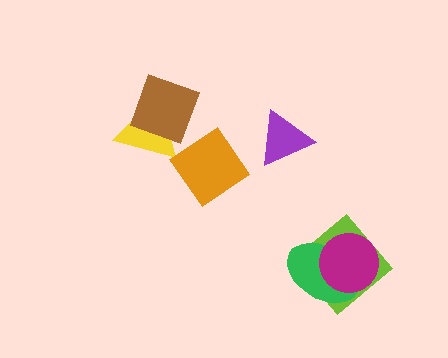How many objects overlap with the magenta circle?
2 objects overlap with the magenta circle.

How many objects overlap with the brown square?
1 object overlaps with the brown square.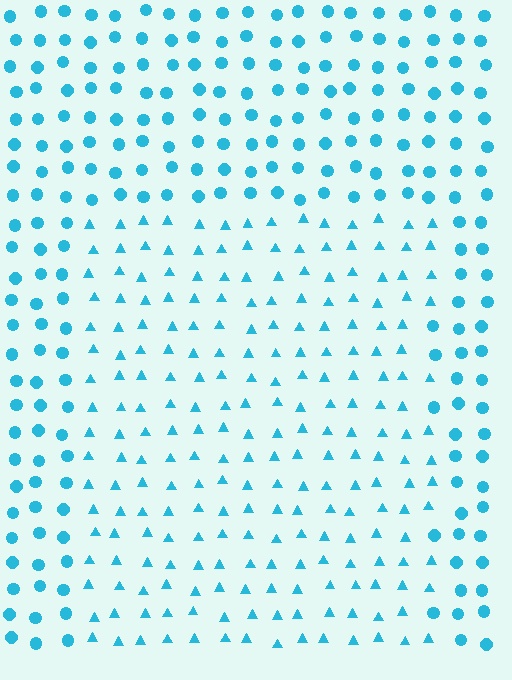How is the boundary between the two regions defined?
The boundary is defined by a change in element shape: triangles inside vs. circles outside. All elements share the same color and spacing.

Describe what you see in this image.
The image is filled with small cyan elements arranged in a uniform grid. A rectangle-shaped region contains triangles, while the surrounding area contains circles. The boundary is defined purely by the change in element shape.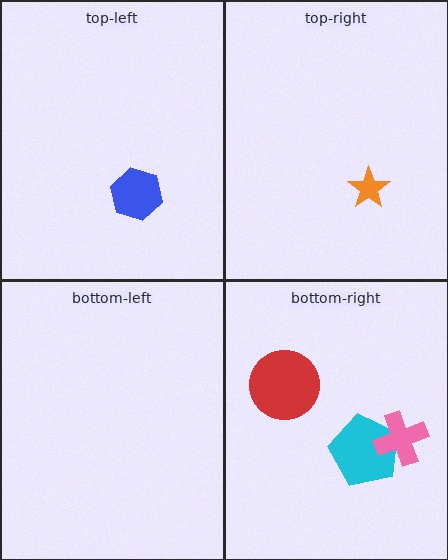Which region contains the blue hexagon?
The top-left region.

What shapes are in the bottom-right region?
The cyan pentagon, the pink cross, the red circle.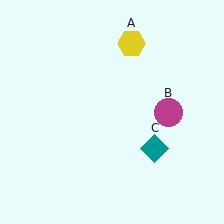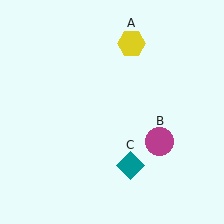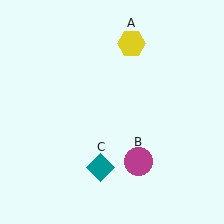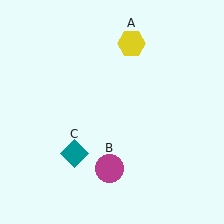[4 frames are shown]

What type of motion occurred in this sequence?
The magenta circle (object B), teal diamond (object C) rotated clockwise around the center of the scene.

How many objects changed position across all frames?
2 objects changed position: magenta circle (object B), teal diamond (object C).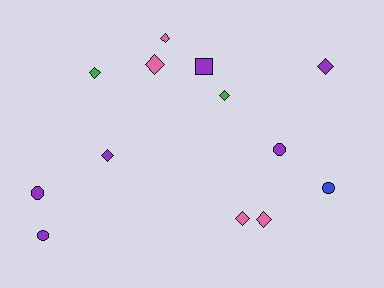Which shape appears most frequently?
Diamond, with 8 objects.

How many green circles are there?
There are no green circles.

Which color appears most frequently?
Purple, with 6 objects.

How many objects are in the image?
There are 13 objects.